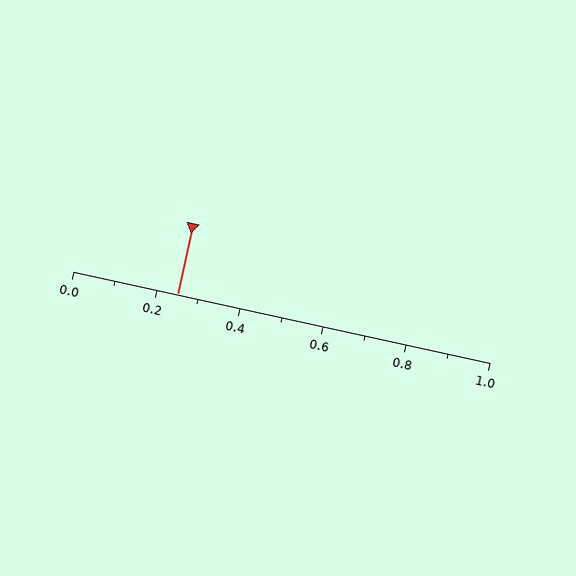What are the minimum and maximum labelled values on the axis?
The axis runs from 0.0 to 1.0.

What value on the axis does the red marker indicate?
The marker indicates approximately 0.25.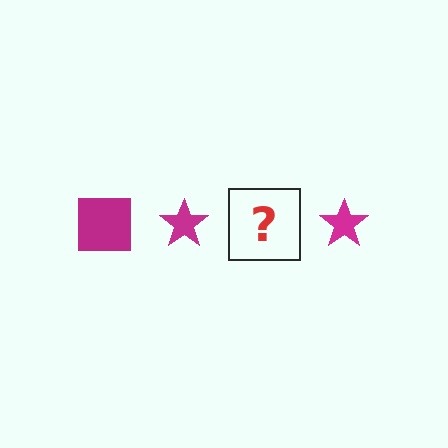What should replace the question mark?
The question mark should be replaced with a magenta square.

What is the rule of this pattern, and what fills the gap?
The rule is that the pattern cycles through square, star shapes in magenta. The gap should be filled with a magenta square.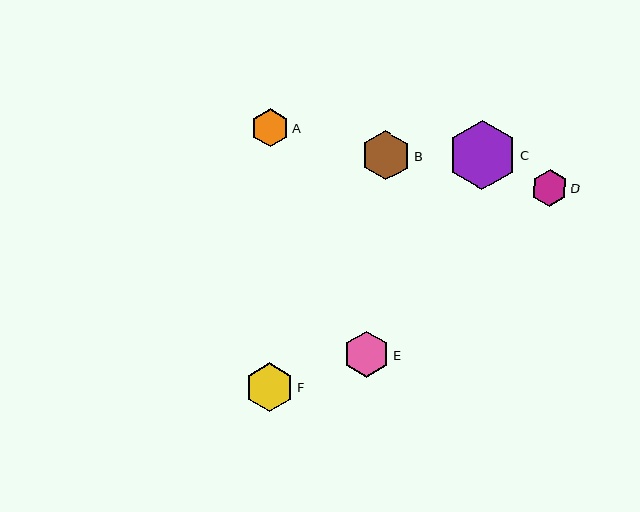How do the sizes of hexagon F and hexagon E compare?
Hexagon F and hexagon E are approximately the same size.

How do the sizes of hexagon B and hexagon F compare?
Hexagon B and hexagon F are approximately the same size.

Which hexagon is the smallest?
Hexagon D is the smallest with a size of approximately 37 pixels.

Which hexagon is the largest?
Hexagon C is the largest with a size of approximately 70 pixels.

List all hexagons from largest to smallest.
From largest to smallest: C, B, F, E, A, D.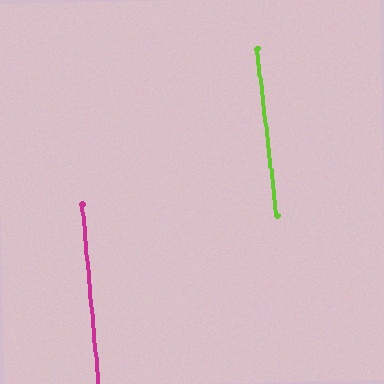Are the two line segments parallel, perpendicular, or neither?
Parallel — their directions differ by only 1.4°.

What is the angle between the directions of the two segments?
Approximately 1 degree.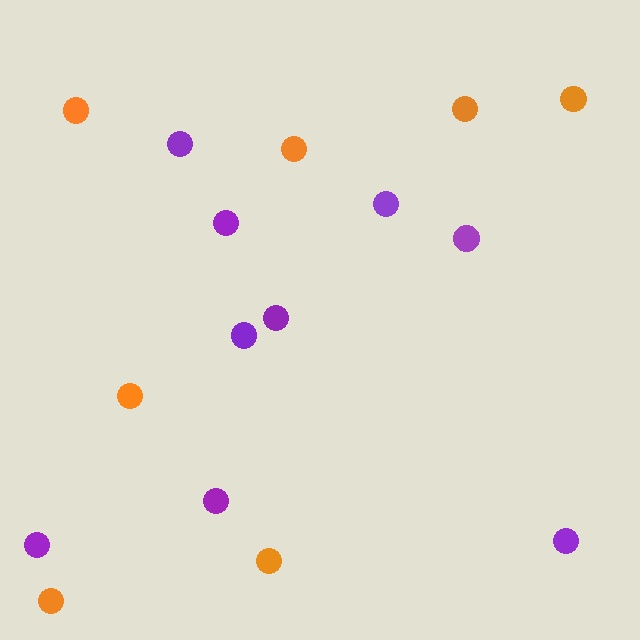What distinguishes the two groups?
There are 2 groups: one group of purple circles (9) and one group of orange circles (7).